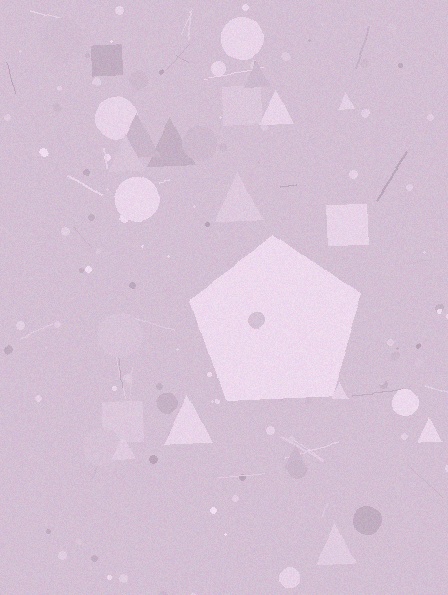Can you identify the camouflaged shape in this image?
The camouflaged shape is a pentagon.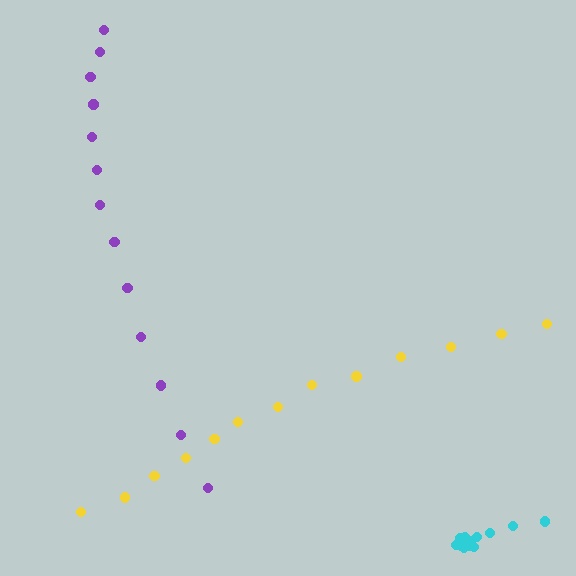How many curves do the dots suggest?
There are 3 distinct paths.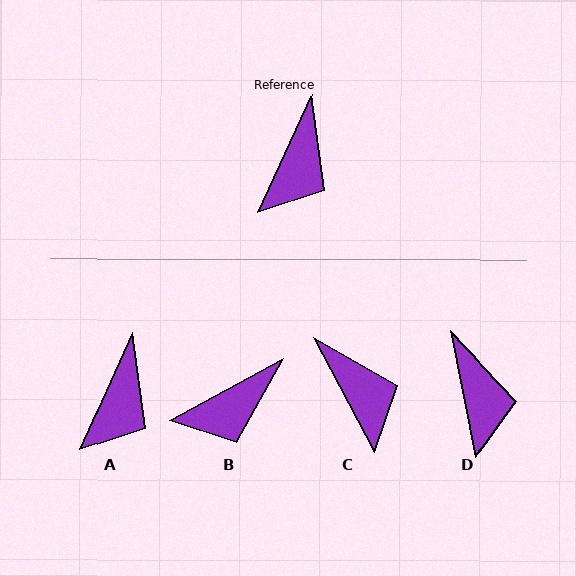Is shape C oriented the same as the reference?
No, it is off by about 52 degrees.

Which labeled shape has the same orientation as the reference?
A.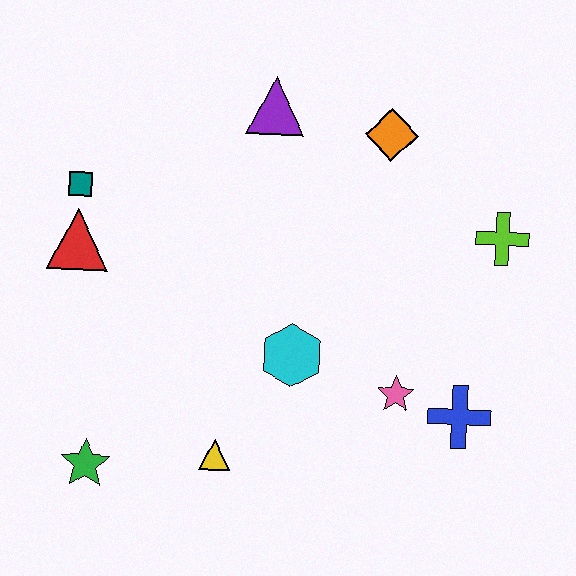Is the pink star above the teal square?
No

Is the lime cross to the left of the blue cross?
No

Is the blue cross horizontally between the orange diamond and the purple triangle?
No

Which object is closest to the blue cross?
The pink star is closest to the blue cross.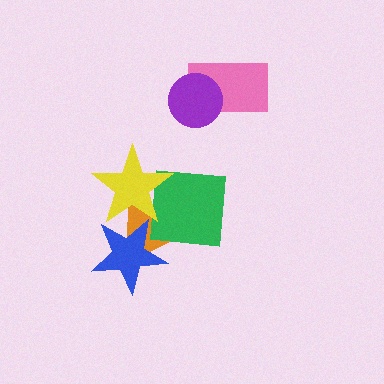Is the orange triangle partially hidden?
Yes, it is partially covered by another shape.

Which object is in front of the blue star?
The yellow star is in front of the blue star.